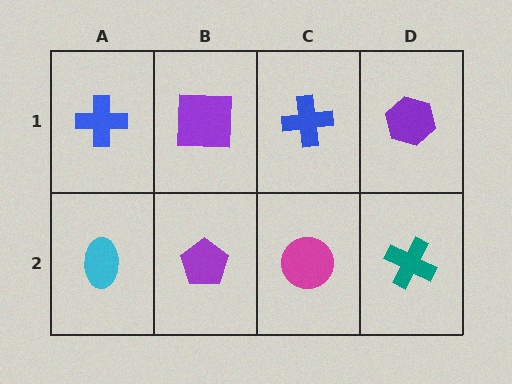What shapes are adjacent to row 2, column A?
A blue cross (row 1, column A), a purple pentagon (row 2, column B).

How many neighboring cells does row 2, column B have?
3.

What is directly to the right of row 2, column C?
A teal cross.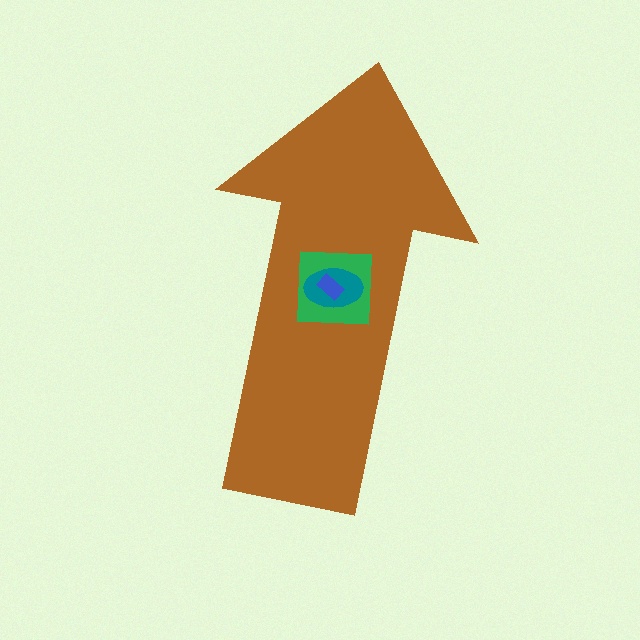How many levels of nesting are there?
4.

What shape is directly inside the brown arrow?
The green square.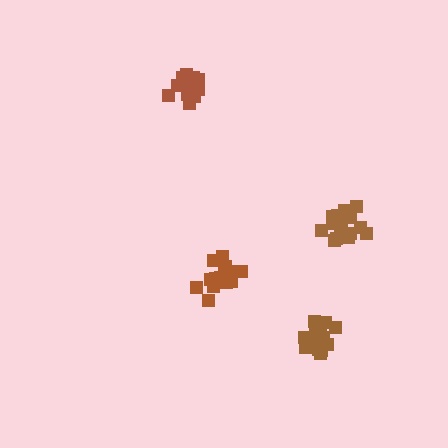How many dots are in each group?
Group 1: 20 dots, Group 2: 16 dots, Group 3: 15 dots, Group 4: 20 dots (71 total).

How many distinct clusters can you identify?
There are 4 distinct clusters.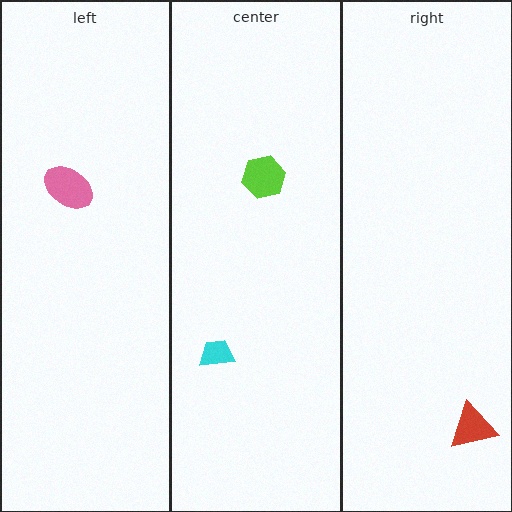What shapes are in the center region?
The lime hexagon, the cyan trapezoid.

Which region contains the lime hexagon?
The center region.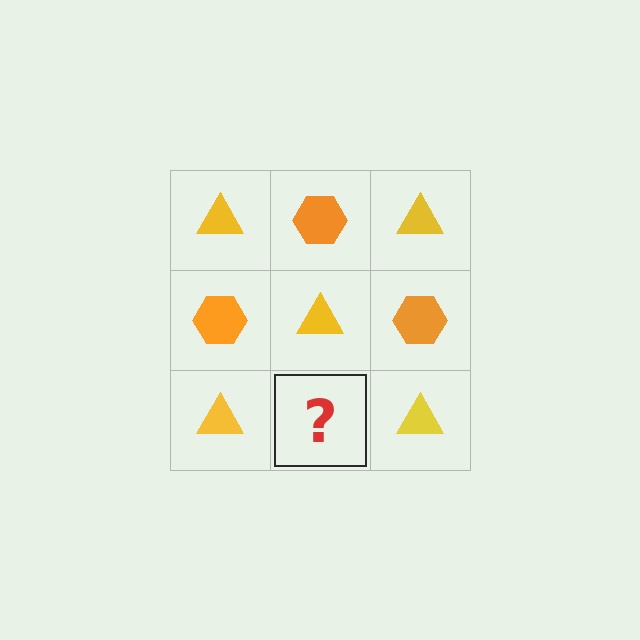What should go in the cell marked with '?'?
The missing cell should contain an orange hexagon.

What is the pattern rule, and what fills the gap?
The rule is that it alternates yellow triangle and orange hexagon in a checkerboard pattern. The gap should be filled with an orange hexagon.